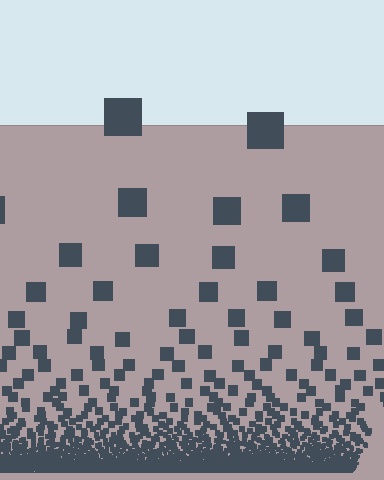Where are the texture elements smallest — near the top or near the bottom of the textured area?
Near the bottom.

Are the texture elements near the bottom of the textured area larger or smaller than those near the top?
Smaller. The gradient is inverted — elements near the bottom are smaller and denser.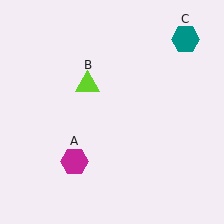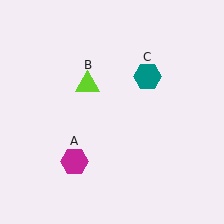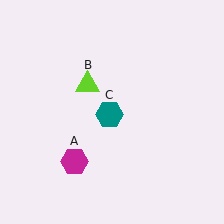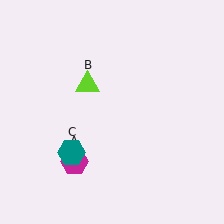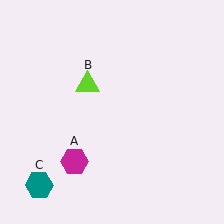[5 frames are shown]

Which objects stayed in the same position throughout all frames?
Magenta hexagon (object A) and lime triangle (object B) remained stationary.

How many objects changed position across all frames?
1 object changed position: teal hexagon (object C).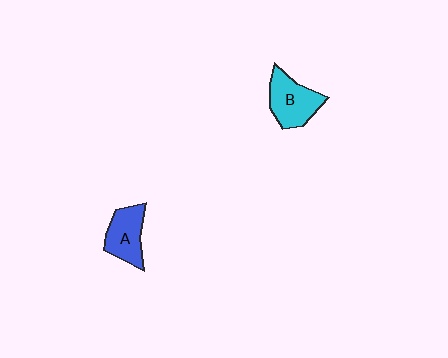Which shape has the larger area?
Shape B (cyan).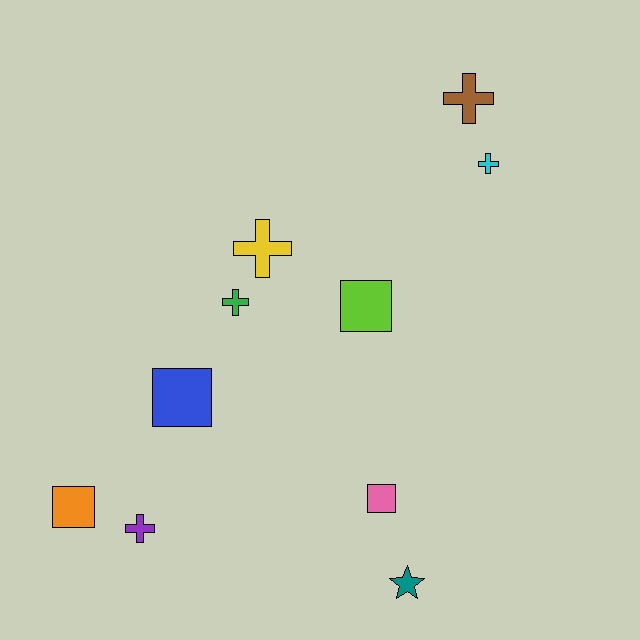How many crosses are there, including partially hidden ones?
There are 5 crosses.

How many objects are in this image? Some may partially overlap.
There are 10 objects.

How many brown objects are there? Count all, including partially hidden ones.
There is 1 brown object.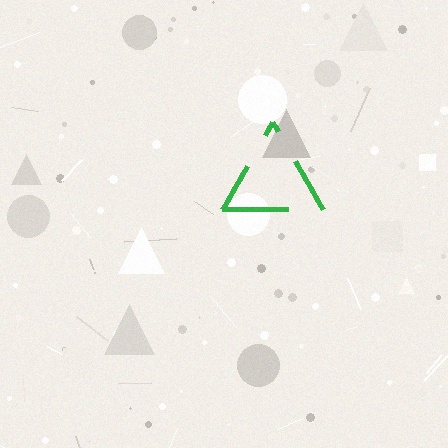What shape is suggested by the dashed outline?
The dashed outline suggests a triangle.